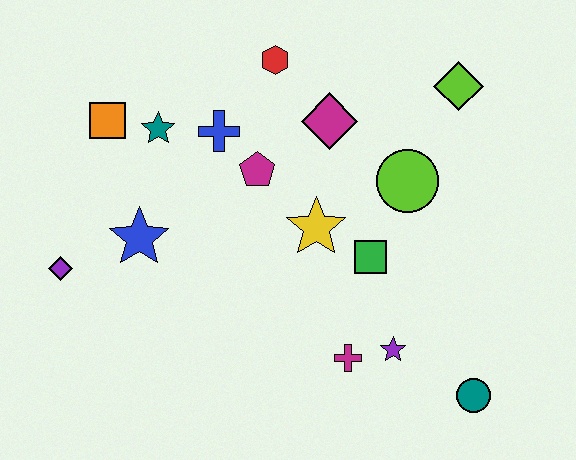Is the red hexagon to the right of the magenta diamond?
No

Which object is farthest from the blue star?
The teal circle is farthest from the blue star.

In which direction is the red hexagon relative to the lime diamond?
The red hexagon is to the left of the lime diamond.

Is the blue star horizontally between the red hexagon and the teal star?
No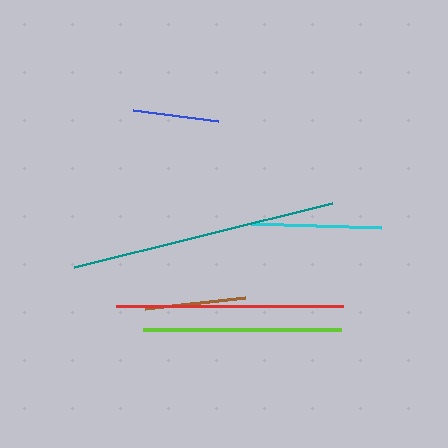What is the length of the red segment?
The red segment is approximately 227 pixels long.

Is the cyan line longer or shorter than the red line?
The red line is longer than the cyan line.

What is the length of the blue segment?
The blue segment is approximately 85 pixels long.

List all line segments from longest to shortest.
From longest to shortest: teal, red, lime, cyan, brown, blue.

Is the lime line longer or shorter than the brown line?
The lime line is longer than the brown line.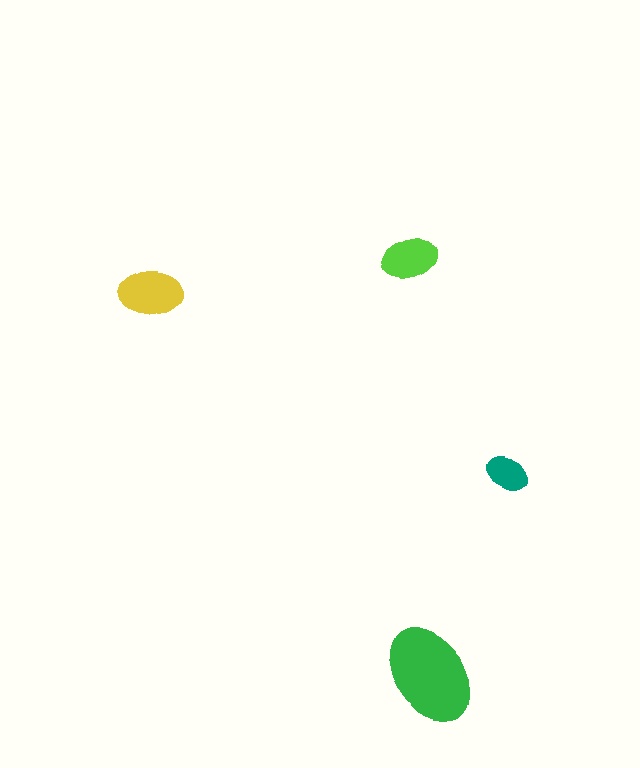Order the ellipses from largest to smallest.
the green one, the yellow one, the lime one, the teal one.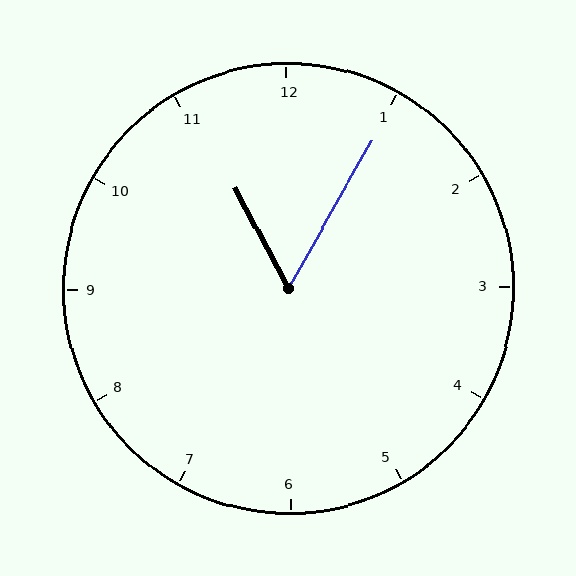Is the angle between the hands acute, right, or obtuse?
It is acute.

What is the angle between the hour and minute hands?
Approximately 58 degrees.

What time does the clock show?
11:05.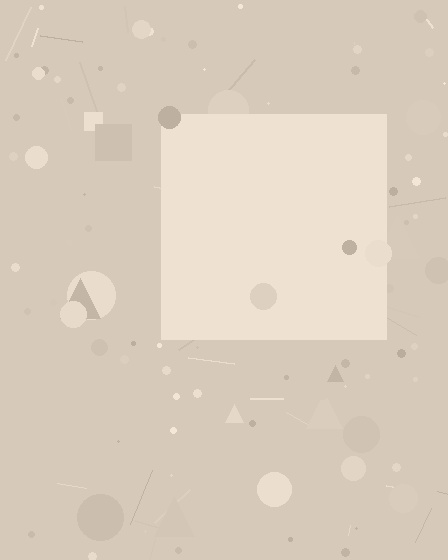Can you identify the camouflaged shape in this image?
The camouflaged shape is a square.